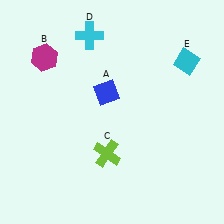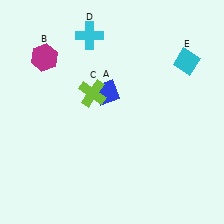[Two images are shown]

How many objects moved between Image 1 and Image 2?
1 object moved between the two images.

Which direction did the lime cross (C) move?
The lime cross (C) moved up.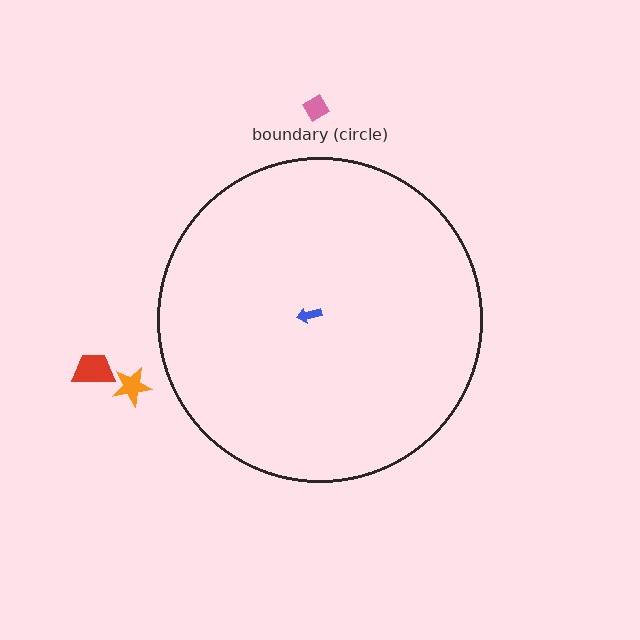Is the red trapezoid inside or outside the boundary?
Outside.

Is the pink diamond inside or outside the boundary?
Outside.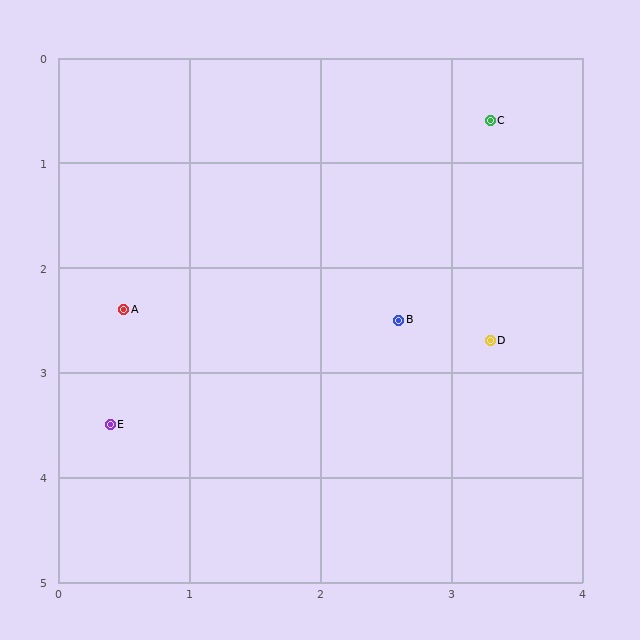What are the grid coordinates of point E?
Point E is at approximately (0.4, 3.5).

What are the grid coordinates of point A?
Point A is at approximately (0.5, 2.4).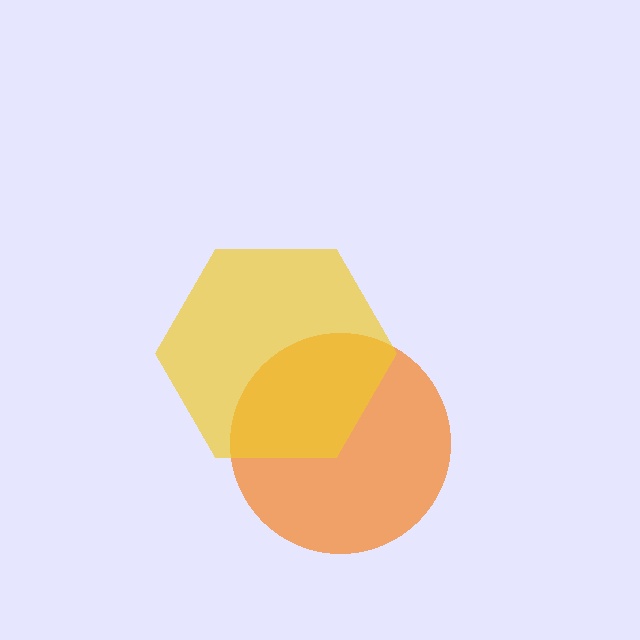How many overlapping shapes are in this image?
There are 2 overlapping shapes in the image.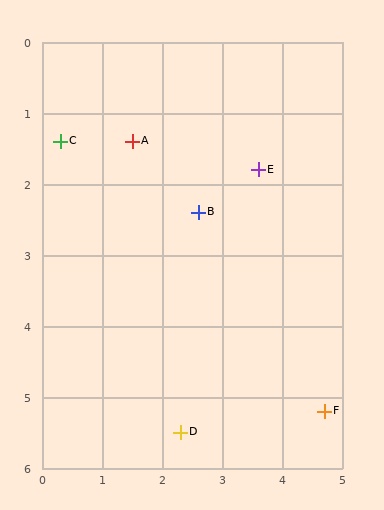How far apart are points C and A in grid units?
Points C and A are about 1.2 grid units apart.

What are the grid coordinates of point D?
Point D is at approximately (2.3, 5.5).